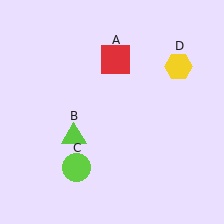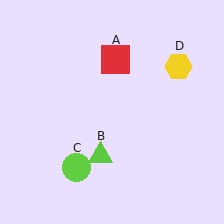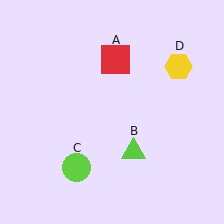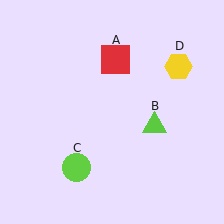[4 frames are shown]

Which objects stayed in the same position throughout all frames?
Red square (object A) and lime circle (object C) and yellow hexagon (object D) remained stationary.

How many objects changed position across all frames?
1 object changed position: lime triangle (object B).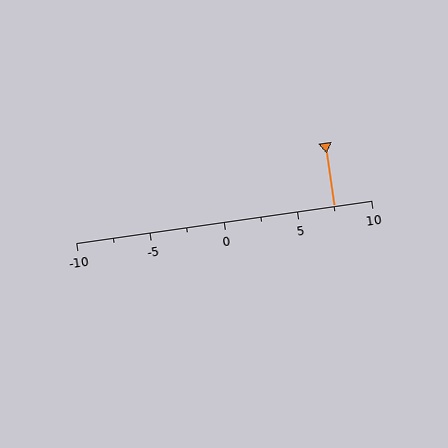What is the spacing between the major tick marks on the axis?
The major ticks are spaced 5 apart.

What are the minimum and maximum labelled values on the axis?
The axis runs from -10 to 10.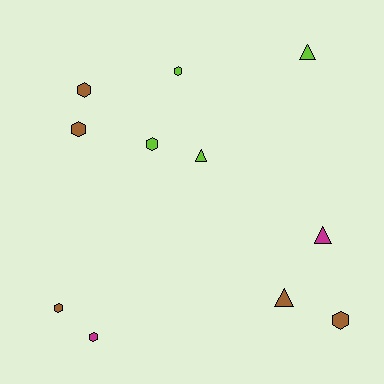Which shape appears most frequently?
Hexagon, with 7 objects.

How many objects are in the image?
There are 11 objects.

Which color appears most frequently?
Brown, with 5 objects.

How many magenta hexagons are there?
There is 1 magenta hexagon.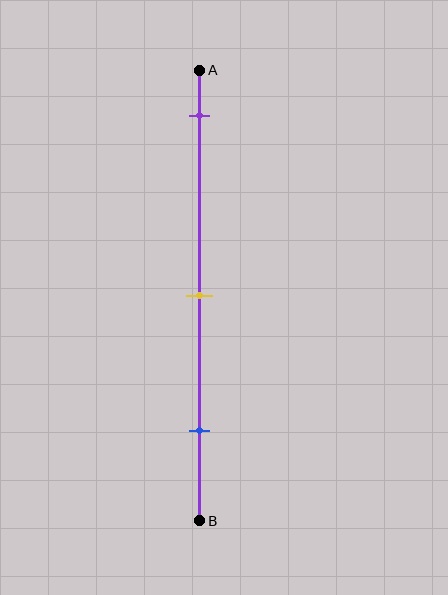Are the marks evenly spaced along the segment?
Yes, the marks are approximately evenly spaced.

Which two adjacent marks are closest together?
The yellow and blue marks are the closest adjacent pair.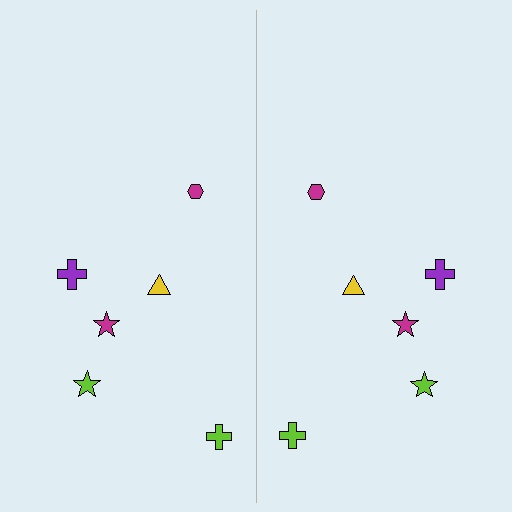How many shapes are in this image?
There are 12 shapes in this image.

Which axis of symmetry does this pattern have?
The pattern has a vertical axis of symmetry running through the center of the image.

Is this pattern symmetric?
Yes, this pattern has bilateral (reflection) symmetry.